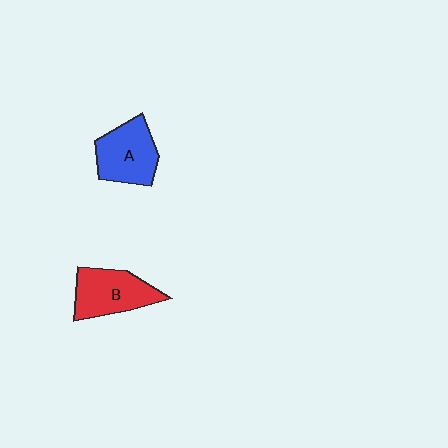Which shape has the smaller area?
Shape A (blue).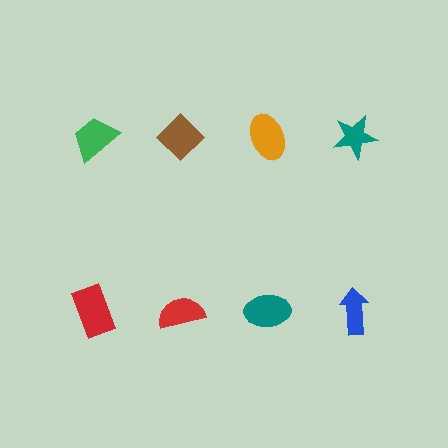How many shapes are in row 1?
4 shapes.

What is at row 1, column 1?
A green trapezoid.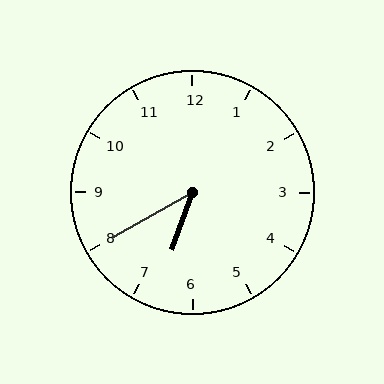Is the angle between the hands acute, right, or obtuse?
It is acute.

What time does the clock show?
6:40.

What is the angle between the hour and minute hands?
Approximately 40 degrees.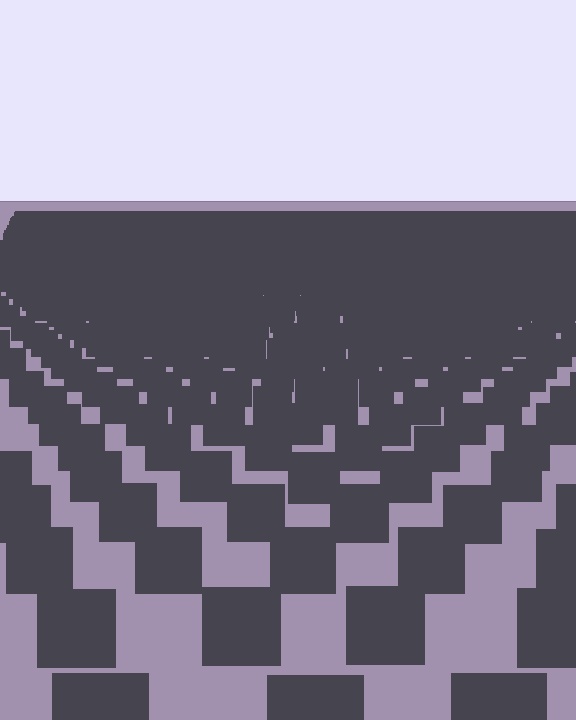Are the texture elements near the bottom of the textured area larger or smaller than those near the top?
Larger. Near the bottom, elements are closer to the viewer and appear at a bigger on-screen size.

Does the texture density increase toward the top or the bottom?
Density increases toward the top.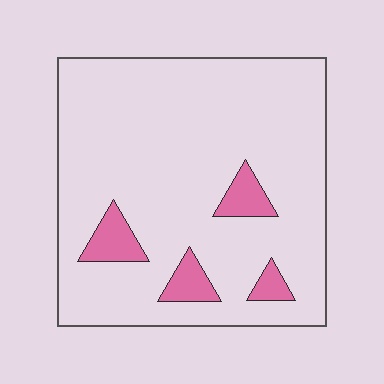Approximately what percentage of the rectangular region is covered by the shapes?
Approximately 10%.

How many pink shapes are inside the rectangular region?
4.